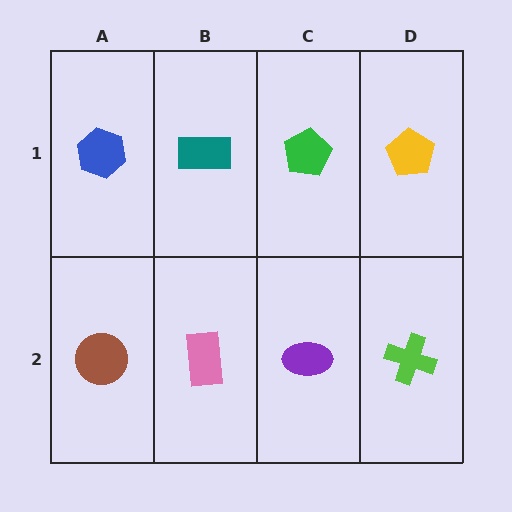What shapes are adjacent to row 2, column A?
A blue hexagon (row 1, column A), a pink rectangle (row 2, column B).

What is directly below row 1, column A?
A brown circle.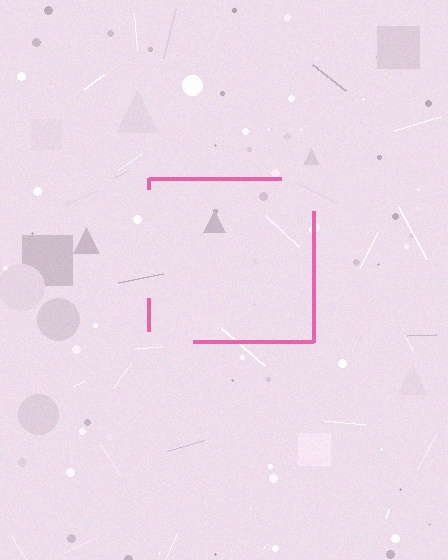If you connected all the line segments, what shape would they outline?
They would outline a square.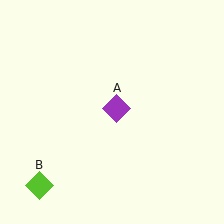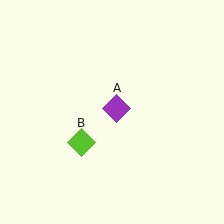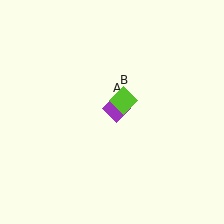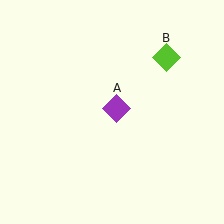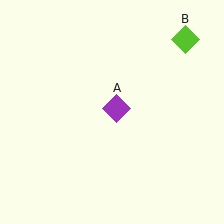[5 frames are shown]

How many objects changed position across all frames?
1 object changed position: lime diamond (object B).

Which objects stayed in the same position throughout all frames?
Purple diamond (object A) remained stationary.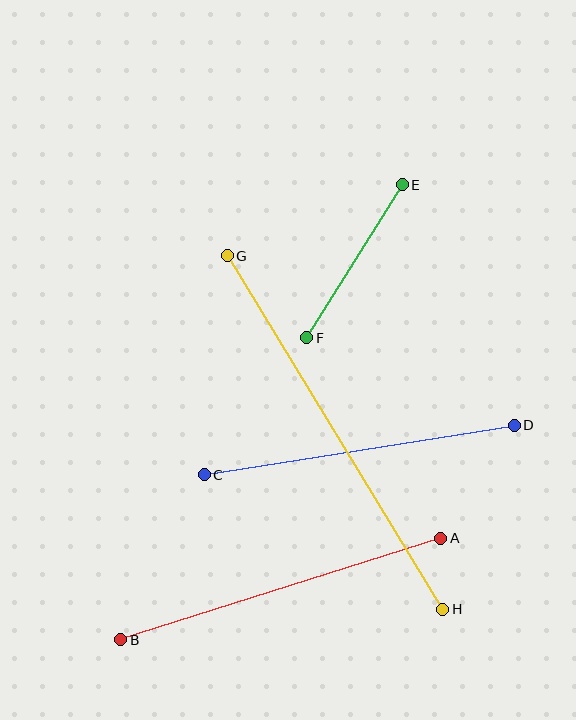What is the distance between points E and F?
The distance is approximately 181 pixels.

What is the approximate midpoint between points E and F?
The midpoint is at approximately (354, 261) pixels.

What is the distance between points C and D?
The distance is approximately 314 pixels.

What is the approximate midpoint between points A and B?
The midpoint is at approximately (281, 589) pixels.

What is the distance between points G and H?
The distance is approximately 414 pixels.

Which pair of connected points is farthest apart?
Points G and H are farthest apart.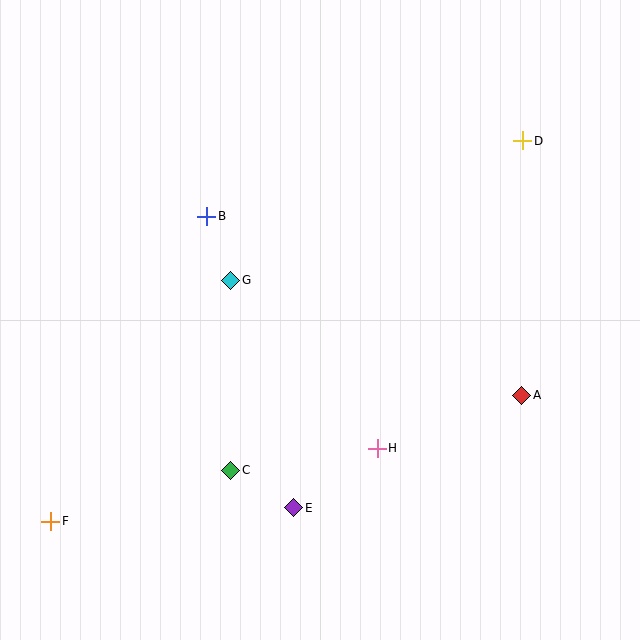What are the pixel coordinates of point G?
Point G is at (231, 280).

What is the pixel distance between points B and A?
The distance between B and A is 363 pixels.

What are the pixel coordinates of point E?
Point E is at (294, 508).